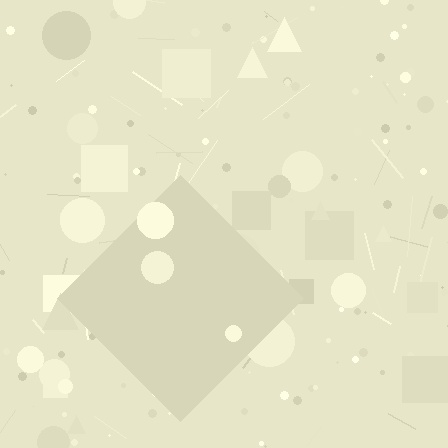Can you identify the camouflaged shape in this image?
The camouflaged shape is a diamond.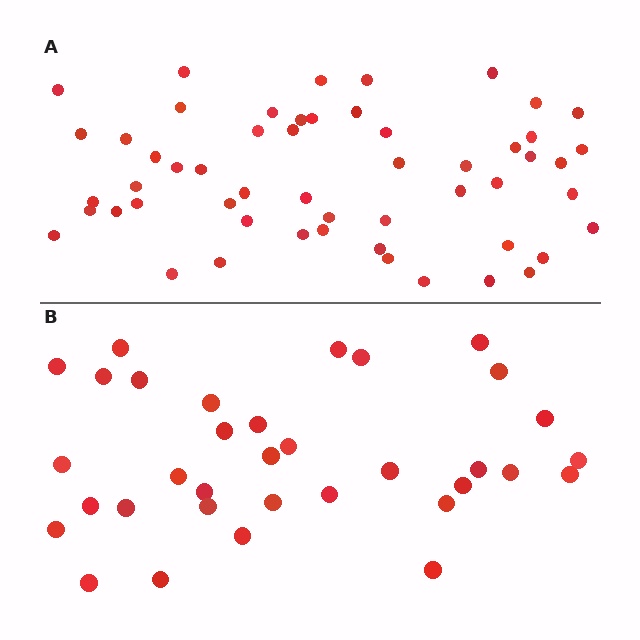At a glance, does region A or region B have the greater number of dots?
Region A (the top region) has more dots.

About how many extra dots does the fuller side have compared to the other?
Region A has approximately 20 more dots than region B.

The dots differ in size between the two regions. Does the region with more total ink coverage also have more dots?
No. Region B has more total ink coverage because its dots are larger, but region A actually contains more individual dots. Total area can be misleading — the number of items is what matters here.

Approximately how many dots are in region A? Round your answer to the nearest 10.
About 50 dots. (The exact count is 54, which rounds to 50.)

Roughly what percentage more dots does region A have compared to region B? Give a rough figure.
About 60% more.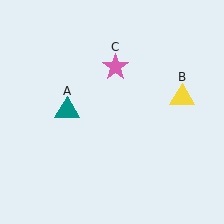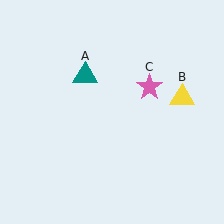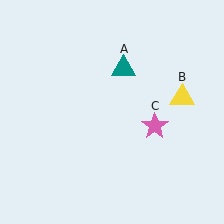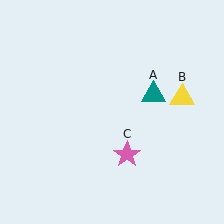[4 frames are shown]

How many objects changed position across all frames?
2 objects changed position: teal triangle (object A), pink star (object C).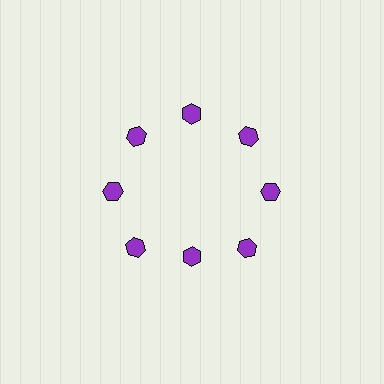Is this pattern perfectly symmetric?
No. The 8 purple hexagons are arranged in a ring, but one element near the 6 o'clock position is pulled inward toward the center, breaking the 8-fold rotational symmetry.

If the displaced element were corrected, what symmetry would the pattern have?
It would have 8-fold rotational symmetry — the pattern would map onto itself every 45 degrees.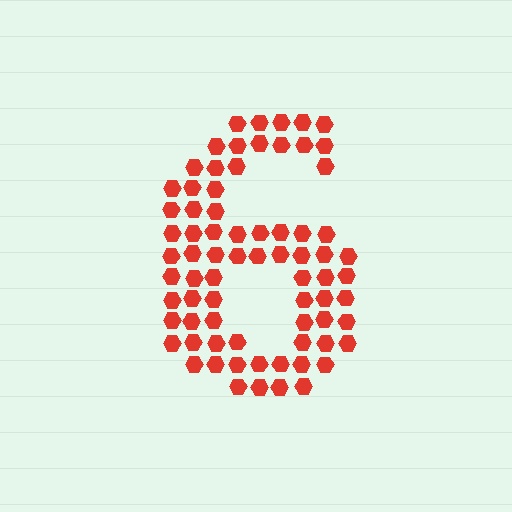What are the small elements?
The small elements are hexagons.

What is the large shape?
The large shape is the digit 6.